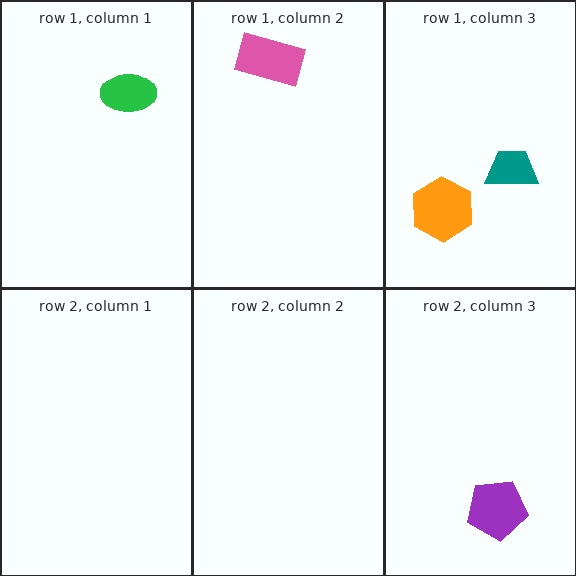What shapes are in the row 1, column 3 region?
The teal trapezoid, the orange hexagon.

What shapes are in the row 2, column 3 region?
The purple pentagon.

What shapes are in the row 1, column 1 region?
The green ellipse.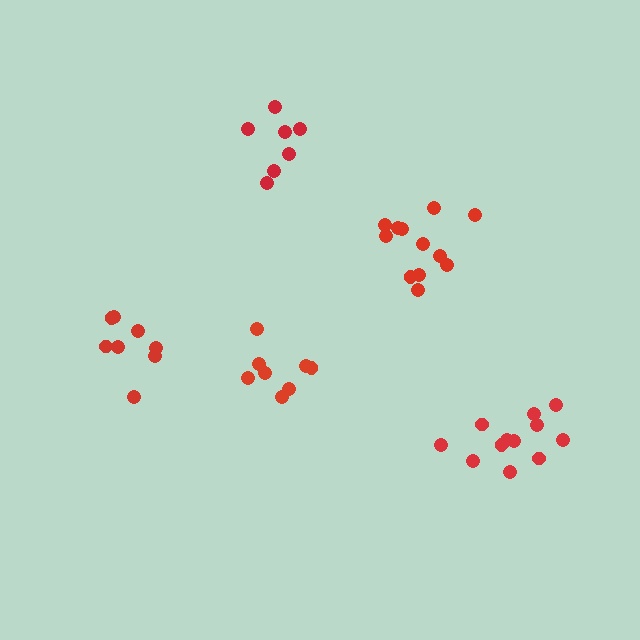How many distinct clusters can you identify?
There are 5 distinct clusters.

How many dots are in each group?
Group 1: 12 dots, Group 2: 12 dots, Group 3: 8 dots, Group 4: 8 dots, Group 5: 7 dots (47 total).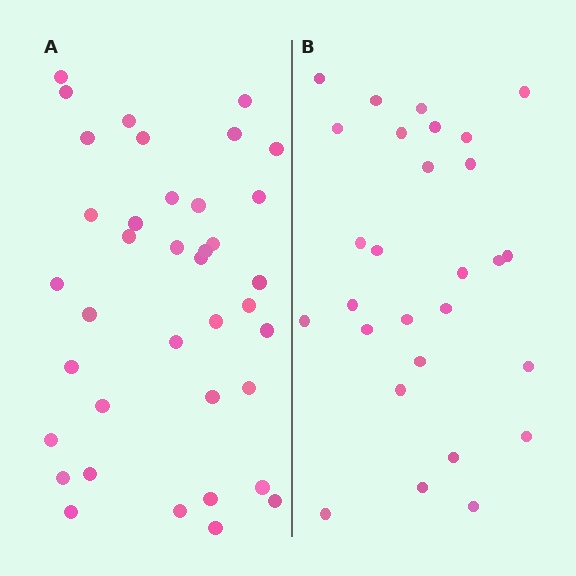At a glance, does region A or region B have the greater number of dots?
Region A (the left region) has more dots.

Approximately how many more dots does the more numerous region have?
Region A has roughly 10 or so more dots than region B.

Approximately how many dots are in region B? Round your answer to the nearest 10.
About 30 dots. (The exact count is 28, which rounds to 30.)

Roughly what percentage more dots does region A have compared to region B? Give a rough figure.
About 35% more.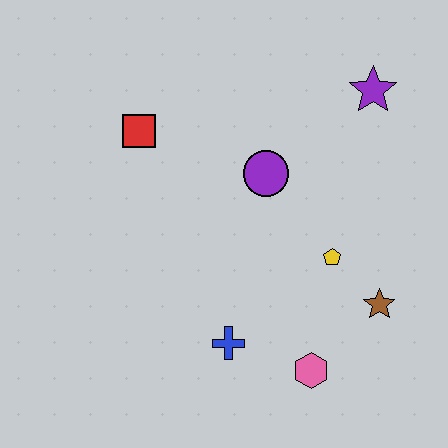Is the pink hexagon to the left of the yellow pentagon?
Yes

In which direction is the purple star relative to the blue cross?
The purple star is above the blue cross.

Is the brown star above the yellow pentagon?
No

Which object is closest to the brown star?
The yellow pentagon is closest to the brown star.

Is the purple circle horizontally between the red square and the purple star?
Yes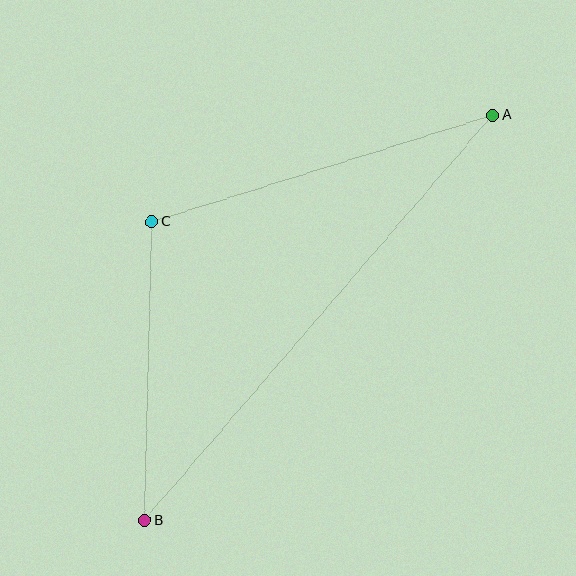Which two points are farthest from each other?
Points A and B are farthest from each other.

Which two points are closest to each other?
Points B and C are closest to each other.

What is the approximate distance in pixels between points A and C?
The distance between A and C is approximately 357 pixels.